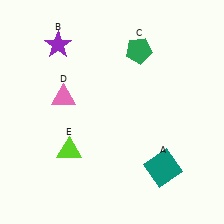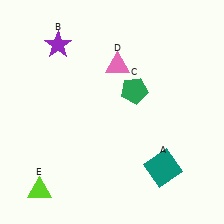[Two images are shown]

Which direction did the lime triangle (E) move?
The lime triangle (E) moved down.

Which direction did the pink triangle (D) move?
The pink triangle (D) moved right.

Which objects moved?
The objects that moved are: the green pentagon (C), the pink triangle (D), the lime triangle (E).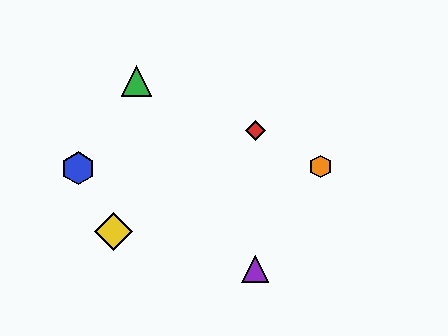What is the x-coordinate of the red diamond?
The red diamond is at x≈255.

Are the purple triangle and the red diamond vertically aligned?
Yes, both are at x≈255.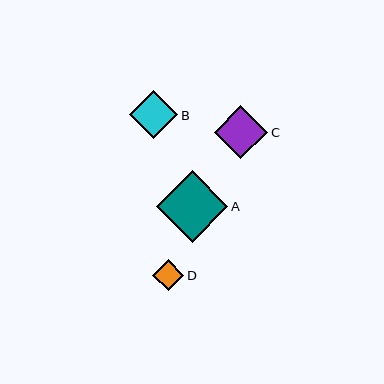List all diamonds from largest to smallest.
From largest to smallest: A, C, B, D.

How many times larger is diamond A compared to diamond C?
Diamond A is approximately 1.3 times the size of diamond C.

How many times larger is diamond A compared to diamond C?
Diamond A is approximately 1.3 times the size of diamond C.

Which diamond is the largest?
Diamond A is the largest with a size of approximately 71 pixels.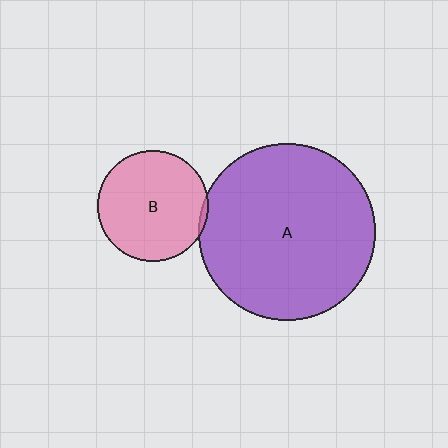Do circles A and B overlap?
Yes.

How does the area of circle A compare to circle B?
Approximately 2.5 times.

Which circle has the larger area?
Circle A (purple).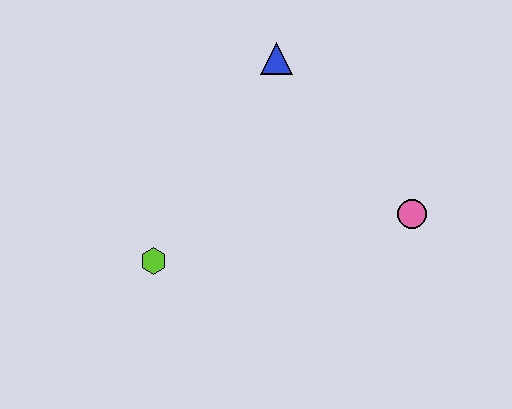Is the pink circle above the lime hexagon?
Yes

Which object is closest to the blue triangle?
The pink circle is closest to the blue triangle.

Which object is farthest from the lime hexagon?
The pink circle is farthest from the lime hexagon.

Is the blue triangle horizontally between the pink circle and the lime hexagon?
Yes